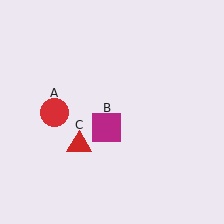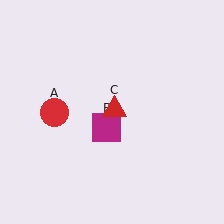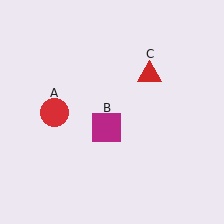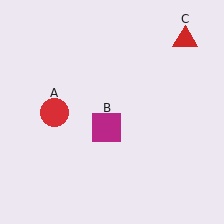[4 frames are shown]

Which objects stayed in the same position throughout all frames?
Red circle (object A) and magenta square (object B) remained stationary.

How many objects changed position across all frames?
1 object changed position: red triangle (object C).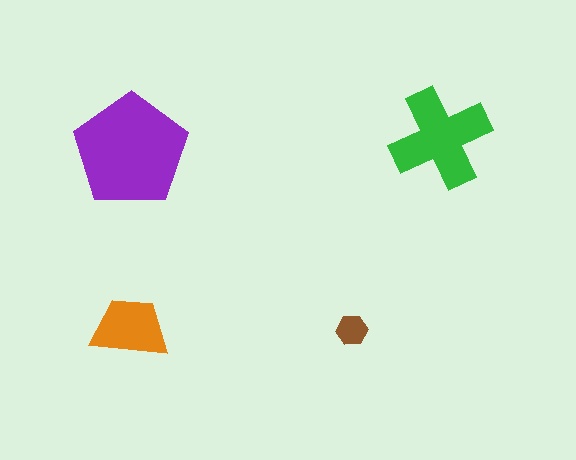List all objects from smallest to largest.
The brown hexagon, the orange trapezoid, the green cross, the purple pentagon.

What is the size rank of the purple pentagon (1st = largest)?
1st.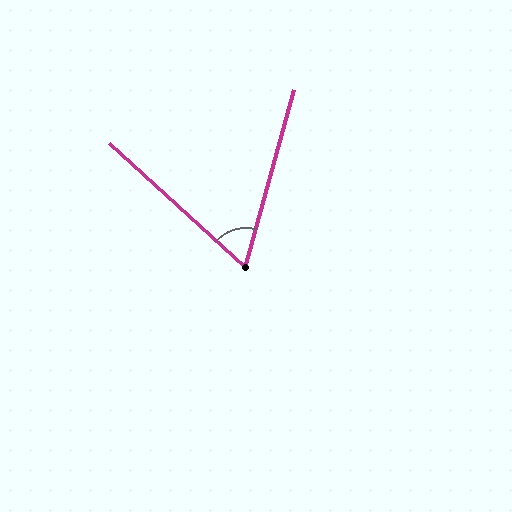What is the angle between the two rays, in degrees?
Approximately 63 degrees.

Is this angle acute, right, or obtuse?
It is acute.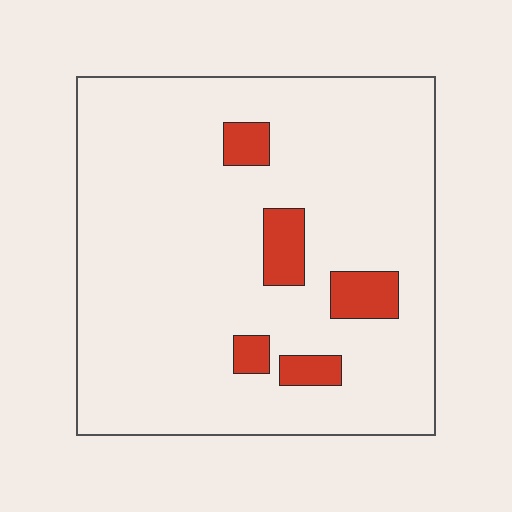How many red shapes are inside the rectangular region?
5.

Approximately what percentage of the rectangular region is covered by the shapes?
Approximately 10%.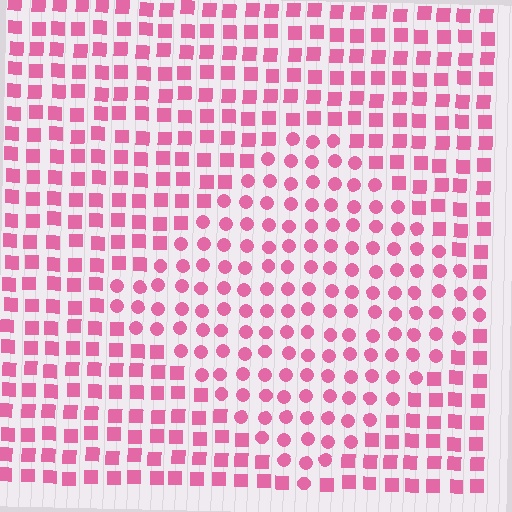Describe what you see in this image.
The image is filled with small pink elements arranged in a uniform grid. A diamond-shaped region contains circles, while the surrounding area contains squares. The boundary is defined purely by the change in element shape.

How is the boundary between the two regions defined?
The boundary is defined by a change in element shape: circles inside vs. squares outside. All elements share the same color and spacing.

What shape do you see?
I see a diamond.